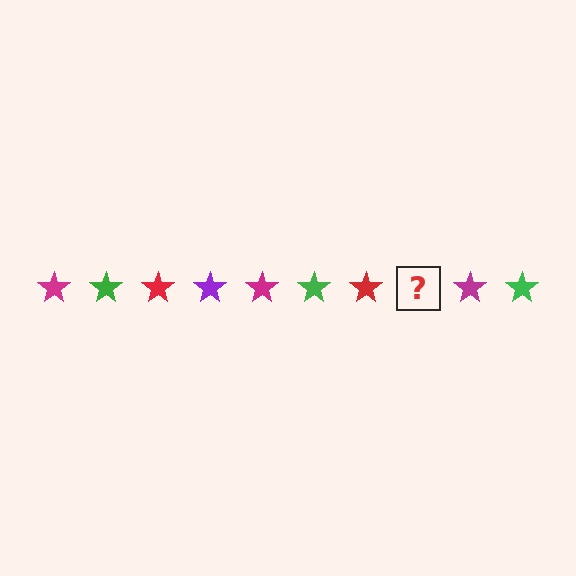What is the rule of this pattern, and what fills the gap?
The rule is that the pattern cycles through magenta, green, red, purple stars. The gap should be filled with a purple star.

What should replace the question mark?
The question mark should be replaced with a purple star.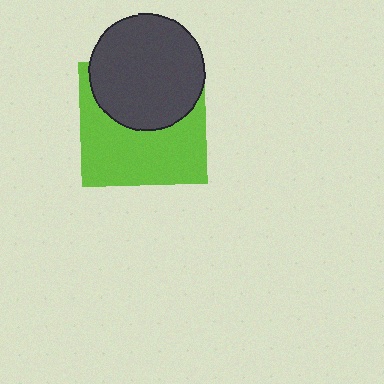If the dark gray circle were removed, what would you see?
You would see the complete lime square.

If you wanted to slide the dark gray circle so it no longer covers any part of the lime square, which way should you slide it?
Slide it up — that is the most direct way to separate the two shapes.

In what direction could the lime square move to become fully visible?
The lime square could move down. That would shift it out from behind the dark gray circle entirely.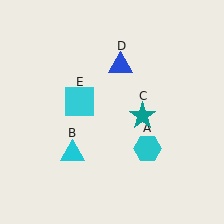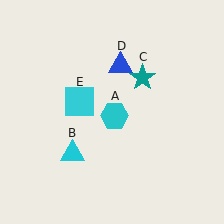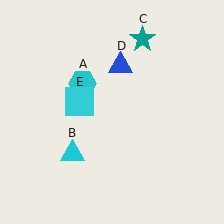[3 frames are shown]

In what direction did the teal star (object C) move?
The teal star (object C) moved up.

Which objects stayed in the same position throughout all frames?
Cyan triangle (object B) and blue triangle (object D) and cyan square (object E) remained stationary.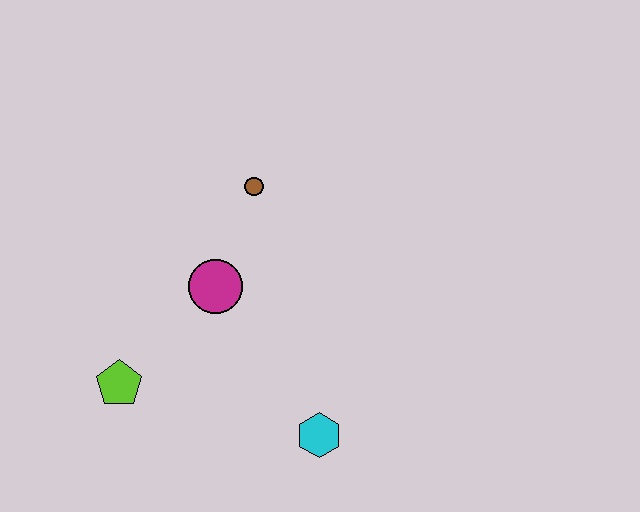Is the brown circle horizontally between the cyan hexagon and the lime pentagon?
Yes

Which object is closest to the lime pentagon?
The magenta circle is closest to the lime pentagon.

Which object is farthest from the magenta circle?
The cyan hexagon is farthest from the magenta circle.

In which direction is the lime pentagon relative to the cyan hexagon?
The lime pentagon is to the left of the cyan hexagon.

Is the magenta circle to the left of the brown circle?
Yes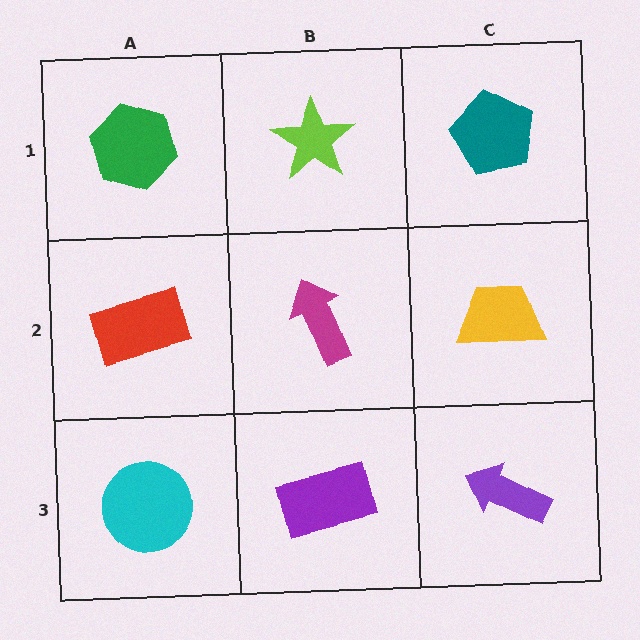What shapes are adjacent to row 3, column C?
A yellow trapezoid (row 2, column C), a purple rectangle (row 3, column B).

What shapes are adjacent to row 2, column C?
A teal pentagon (row 1, column C), a purple arrow (row 3, column C), a magenta arrow (row 2, column B).